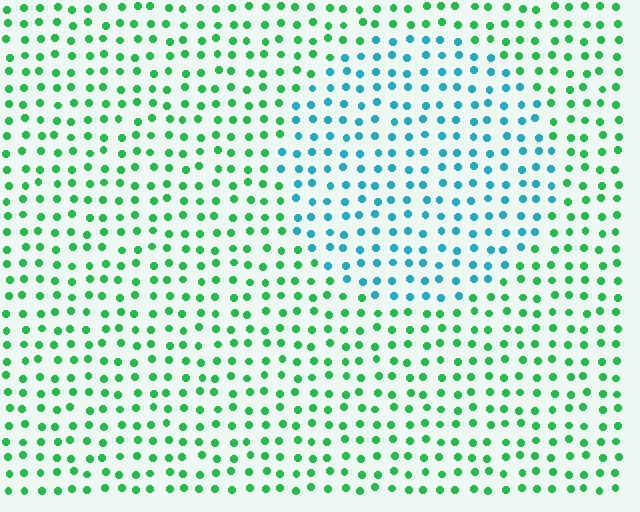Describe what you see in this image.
The image is filled with small green elements in a uniform arrangement. A circle-shaped region is visible where the elements are tinted to a slightly different hue, forming a subtle color boundary.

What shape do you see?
I see a circle.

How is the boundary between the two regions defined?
The boundary is defined purely by a slight shift in hue (about 50 degrees). Spacing, size, and orientation are identical on both sides.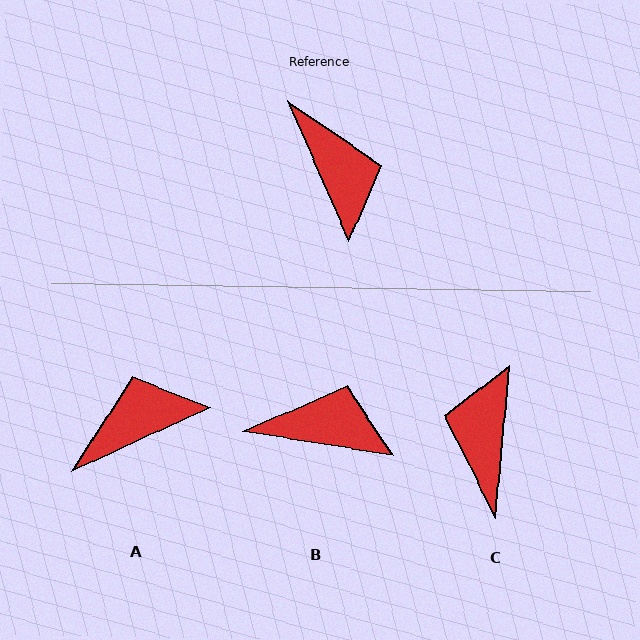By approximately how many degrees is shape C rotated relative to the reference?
Approximately 151 degrees counter-clockwise.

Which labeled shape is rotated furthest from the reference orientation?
C, about 151 degrees away.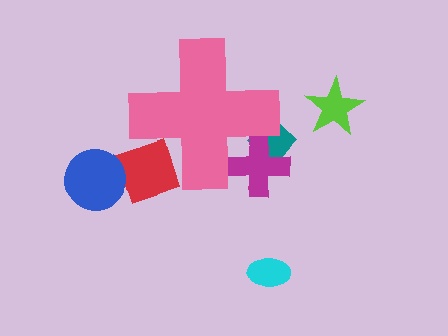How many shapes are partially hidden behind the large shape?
3 shapes are partially hidden.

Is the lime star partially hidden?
No, the lime star is fully visible.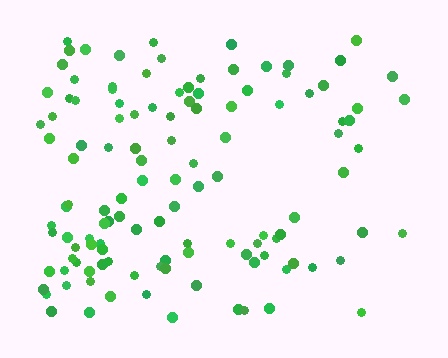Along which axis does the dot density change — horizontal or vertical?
Horizontal.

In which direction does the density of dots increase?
From right to left, with the left side densest.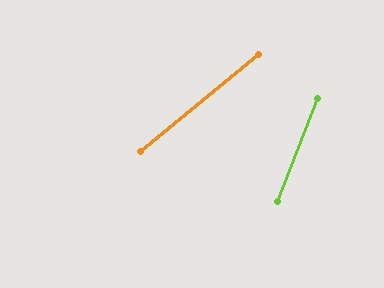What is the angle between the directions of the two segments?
Approximately 29 degrees.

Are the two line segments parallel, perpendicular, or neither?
Neither parallel nor perpendicular — they differ by about 29°.